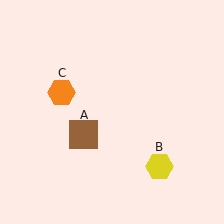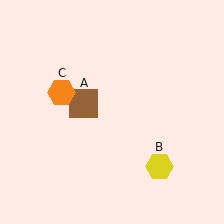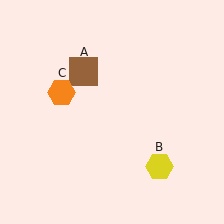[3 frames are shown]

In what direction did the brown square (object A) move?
The brown square (object A) moved up.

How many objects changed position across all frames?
1 object changed position: brown square (object A).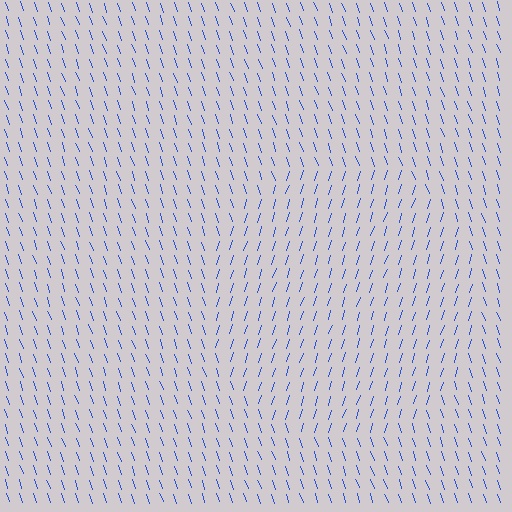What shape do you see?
I see a circle.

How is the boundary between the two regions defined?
The boundary is defined purely by a change in line orientation (approximately 36 degrees difference). All lines are the same color and thickness.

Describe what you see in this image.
The image is filled with small blue line segments. A circle region in the image has lines oriented differently from the surrounding lines, creating a visible texture boundary.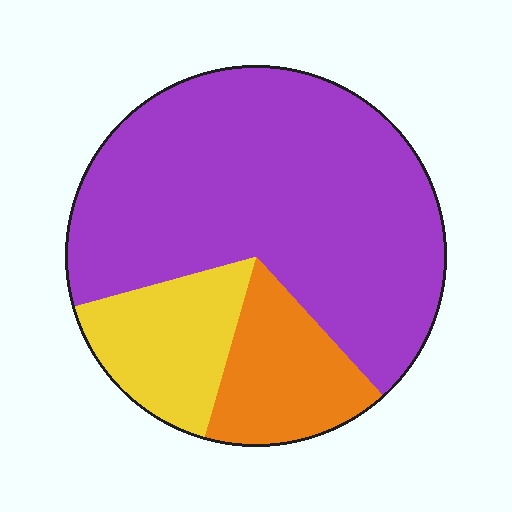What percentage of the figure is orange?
Orange takes up less than a quarter of the figure.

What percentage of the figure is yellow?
Yellow takes up about one sixth (1/6) of the figure.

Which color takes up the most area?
Purple, at roughly 70%.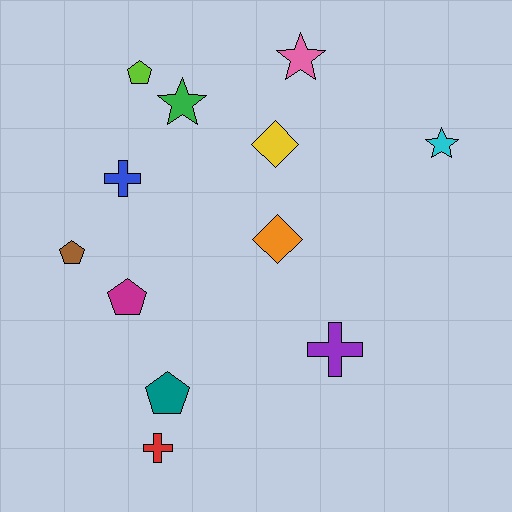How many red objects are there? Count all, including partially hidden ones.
There is 1 red object.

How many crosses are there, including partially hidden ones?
There are 3 crosses.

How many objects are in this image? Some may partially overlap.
There are 12 objects.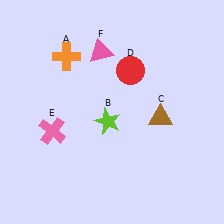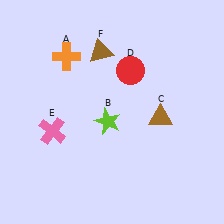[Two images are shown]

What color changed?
The triangle (F) changed from pink in Image 1 to brown in Image 2.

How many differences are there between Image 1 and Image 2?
There is 1 difference between the two images.